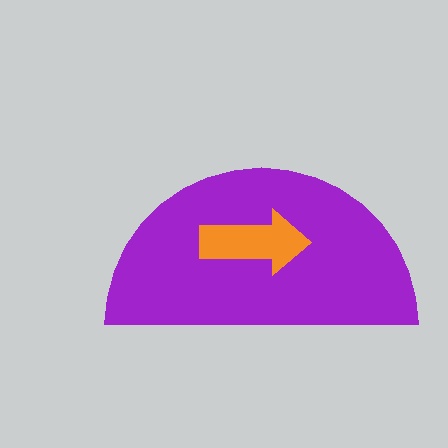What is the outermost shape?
The purple semicircle.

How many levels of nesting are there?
2.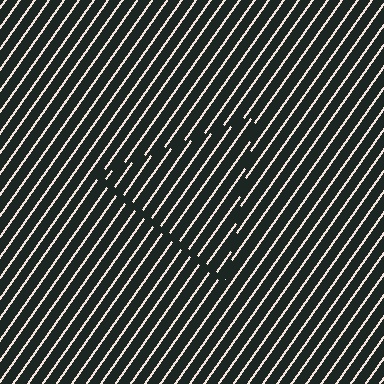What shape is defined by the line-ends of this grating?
An illusory triangle. The interior of the shape contains the same grating, shifted by half a period — the contour is defined by the phase discontinuity where line-ends from the inner and outer gratings abut.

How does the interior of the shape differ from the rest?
The interior of the shape contains the same grating, shifted by half a period — the contour is defined by the phase discontinuity where line-ends from the inner and outer gratings abut.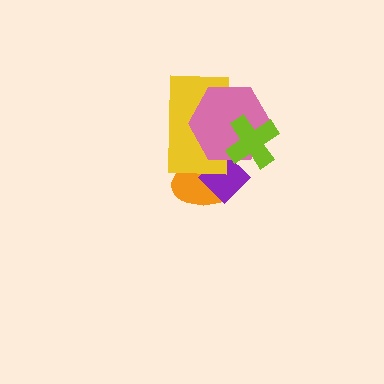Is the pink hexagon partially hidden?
Yes, it is partially covered by another shape.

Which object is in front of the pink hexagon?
The lime cross is in front of the pink hexagon.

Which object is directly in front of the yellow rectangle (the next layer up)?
The pink hexagon is directly in front of the yellow rectangle.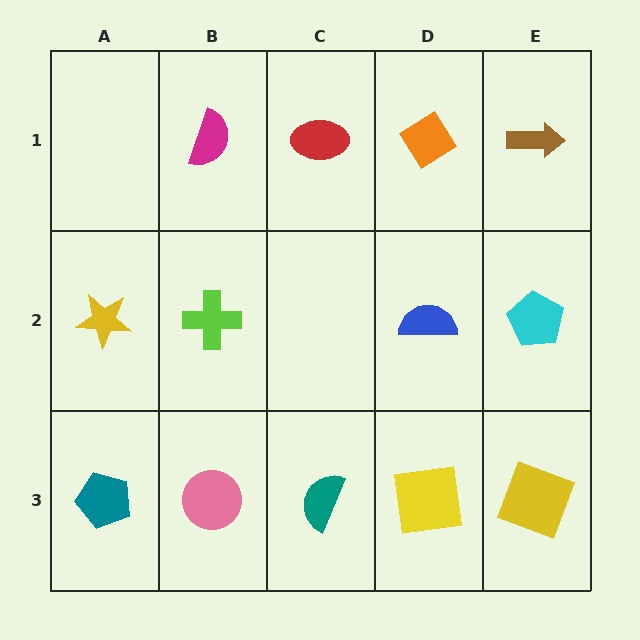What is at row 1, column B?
A magenta semicircle.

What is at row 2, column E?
A cyan pentagon.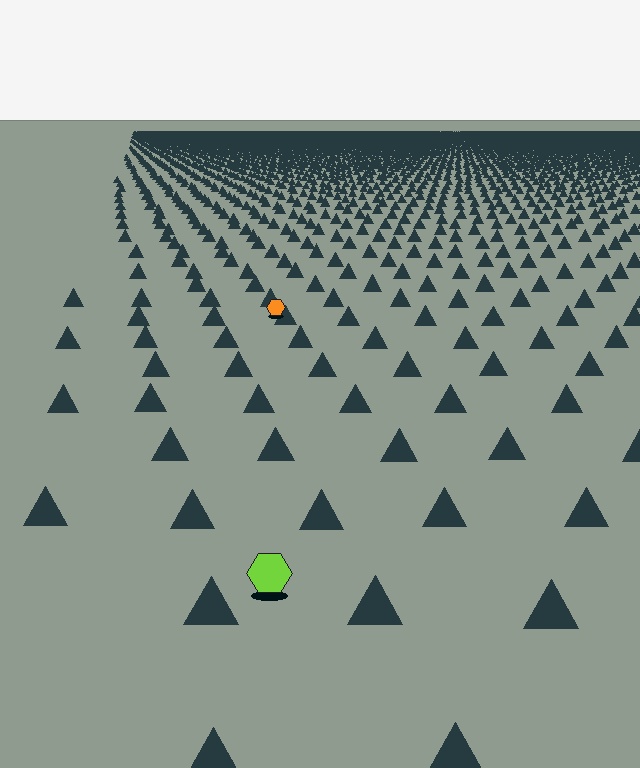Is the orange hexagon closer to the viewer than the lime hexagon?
No. The lime hexagon is closer — you can tell from the texture gradient: the ground texture is coarser near it.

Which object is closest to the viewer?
The lime hexagon is closest. The texture marks near it are larger and more spread out.